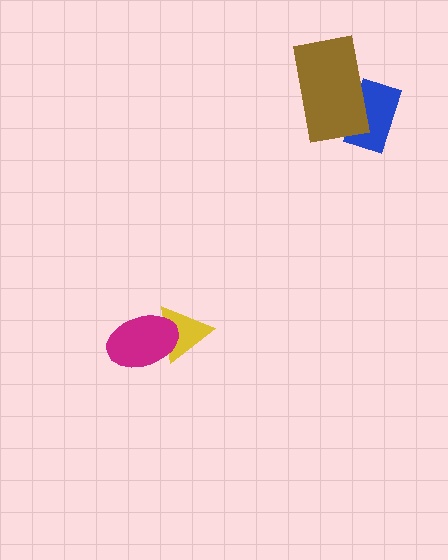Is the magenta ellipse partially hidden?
No, no other shape covers it.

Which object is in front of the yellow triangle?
The magenta ellipse is in front of the yellow triangle.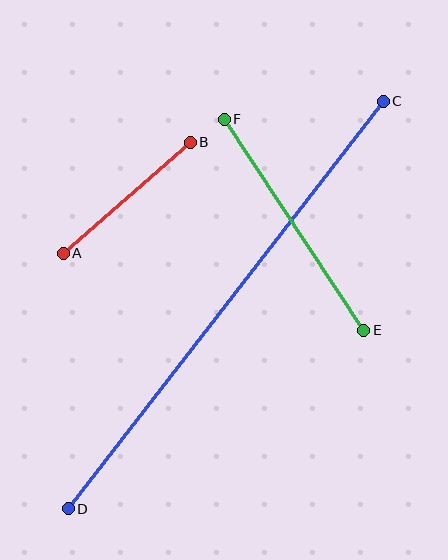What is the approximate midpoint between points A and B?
The midpoint is at approximately (127, 198) pixels.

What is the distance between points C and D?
The distance is approximately 515 pixels.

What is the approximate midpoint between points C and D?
The midpoint is at approximately (226, 305) pixels.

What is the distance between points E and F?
The distance is approximately 253 pixels.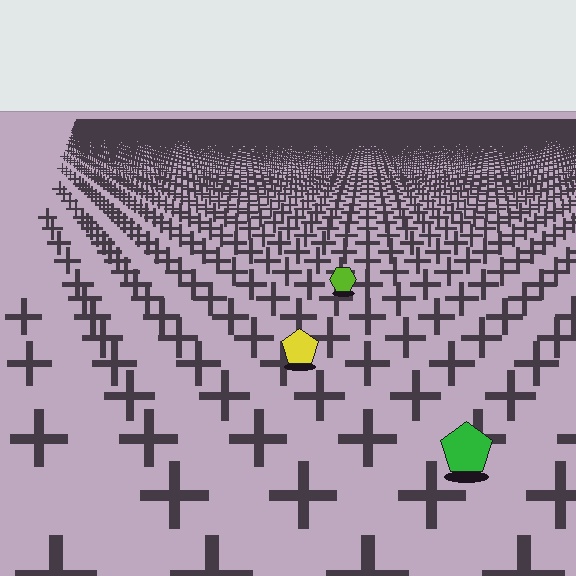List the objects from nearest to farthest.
From nearest to farthest: the green pentagon, the yellow pentagon, the lime hexagon.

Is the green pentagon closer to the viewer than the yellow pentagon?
Yes. The green pentagon is closer — you can tell from the texture gradient: the ground texture is coarser near it.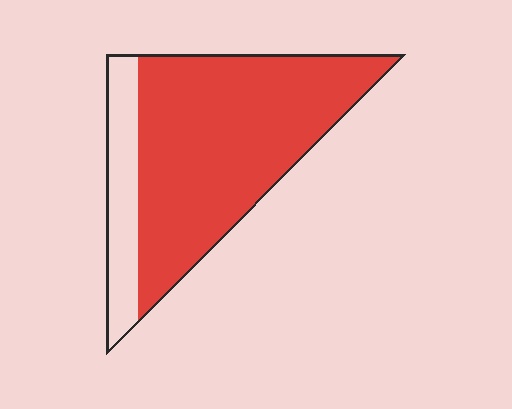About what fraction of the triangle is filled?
About four fifths (4/5).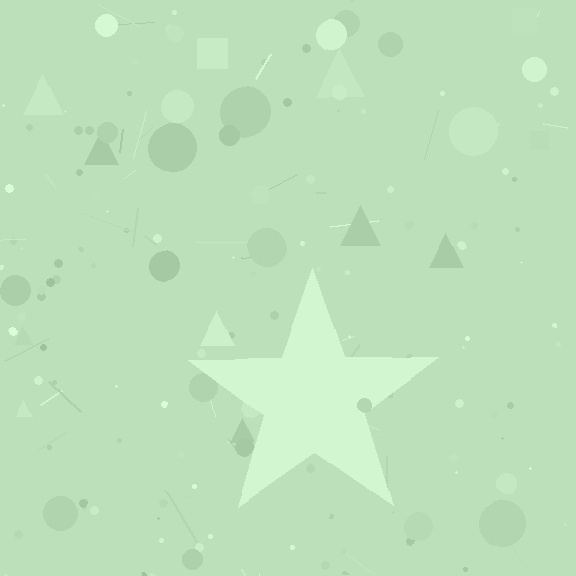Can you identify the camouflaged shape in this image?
The camouflaged shape is a star.